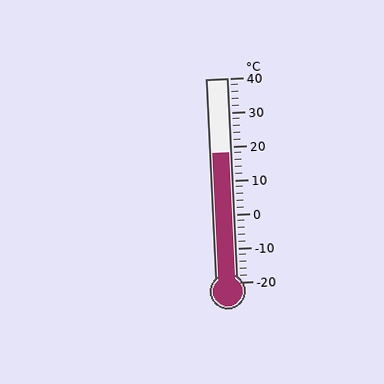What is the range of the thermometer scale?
The thermometer scale ranges from -20°C to 40°C.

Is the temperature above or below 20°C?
The temperature is below 20°C.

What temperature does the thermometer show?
The thermometer shows approximately 18°C.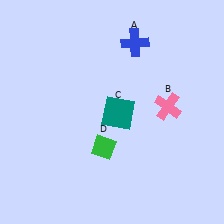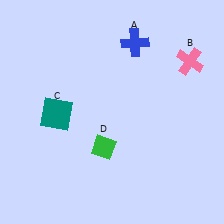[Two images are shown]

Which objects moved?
The objects that moved are: the pink cross (B), the teal square (C).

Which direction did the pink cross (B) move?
The pink cross (B) moved up.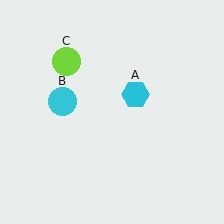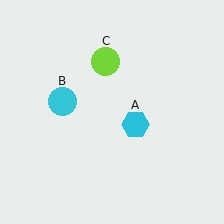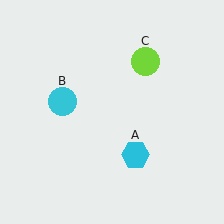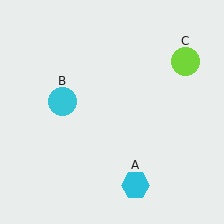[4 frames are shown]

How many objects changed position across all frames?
2 objects changed position: cyan hexagon (object A), lime circle (object C).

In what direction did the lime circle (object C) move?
The lime circle (object C) moved right.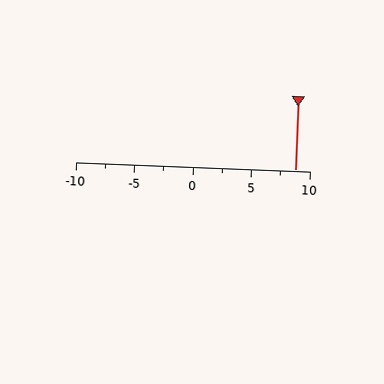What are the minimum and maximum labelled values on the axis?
The axis runs from -10 to 10.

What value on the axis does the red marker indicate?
The marker indicates approximately 8.8.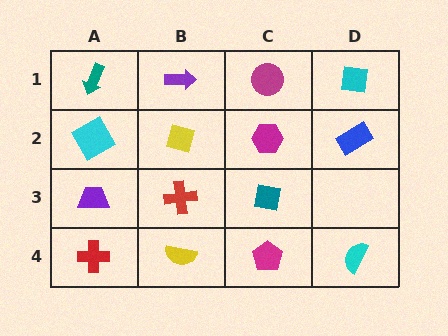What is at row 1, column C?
A magenta circle.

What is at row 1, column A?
A teal arrow.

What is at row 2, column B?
A yellow square.